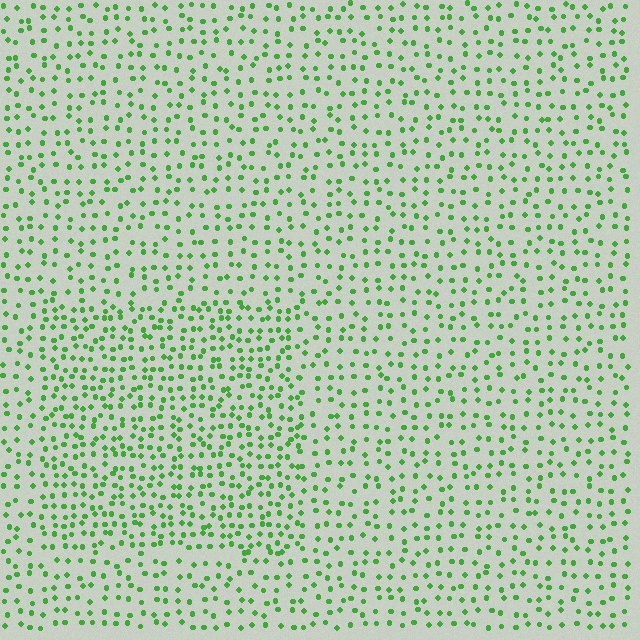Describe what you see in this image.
The image contains small green elements arranged at two different densities. A rectangle-shaped region is visible where the elements are more densely packed than the surrounding area.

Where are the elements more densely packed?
The elements are more densely packed inside the rectangle boundary.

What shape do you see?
I see a rectangle.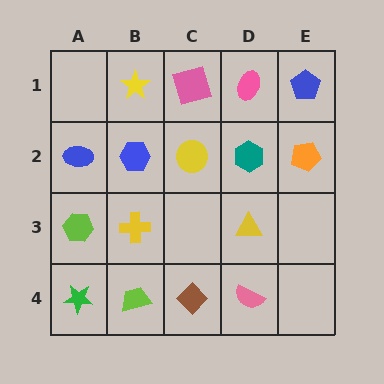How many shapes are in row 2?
5 shapes.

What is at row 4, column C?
A brown diamond.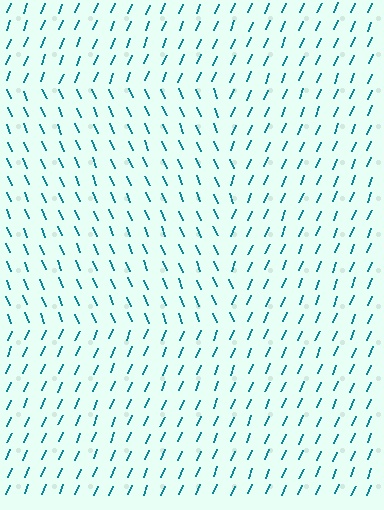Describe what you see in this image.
The image is filled with small teal line segments. A rectangle region in the image has lines oriented differently from the surrounding lines, creating a visible texture boundary.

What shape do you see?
I see a rectangle.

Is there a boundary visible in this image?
Yes, there is a texture boundary formed by a change in line orientation.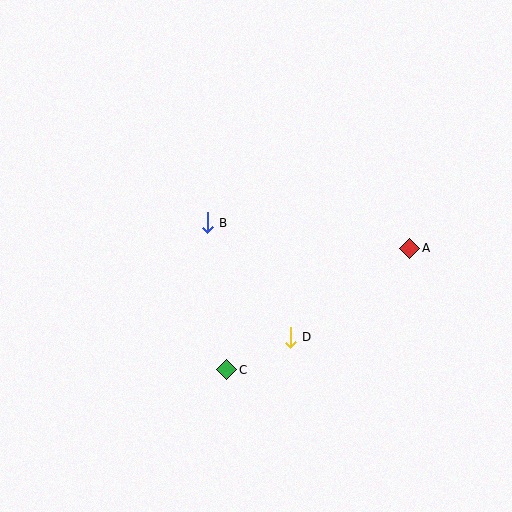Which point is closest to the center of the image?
Point B at (207, 223) is closest to the center.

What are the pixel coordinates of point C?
Point C is at (227, 370).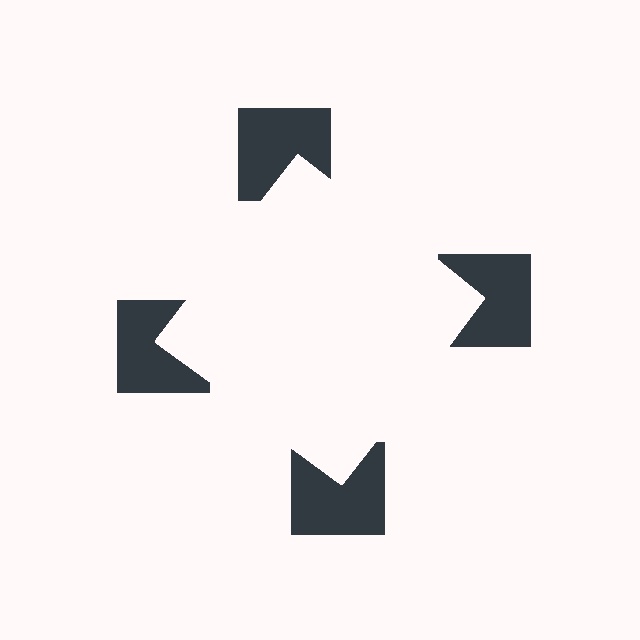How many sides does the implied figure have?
4 sides.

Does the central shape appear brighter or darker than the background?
It typically appears slightly brighter than the background, even though no actual brightness change is drawn.